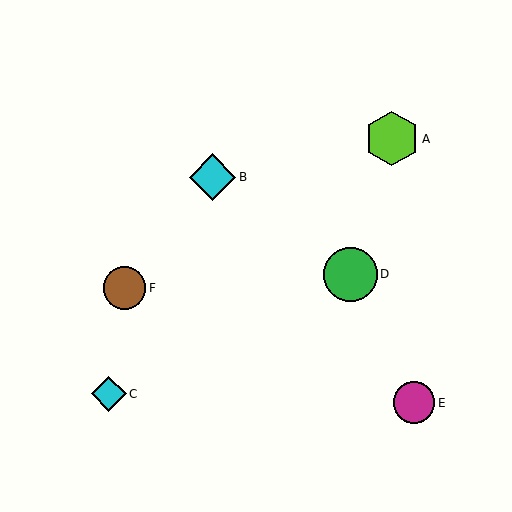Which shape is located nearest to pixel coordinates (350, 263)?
The green circle (labeled D) at (350, 274) is nearest to that location.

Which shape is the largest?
The lime hexagon (labeled A) is the largest.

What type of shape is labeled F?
Shape F is a brown circle.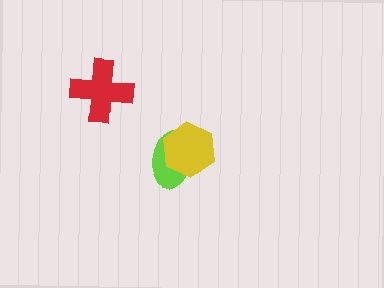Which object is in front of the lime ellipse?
The yellow hexagon is in front of the lime ellipse.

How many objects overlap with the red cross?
0 objects overlap with the red cross.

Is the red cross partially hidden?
No, no other shape covers it.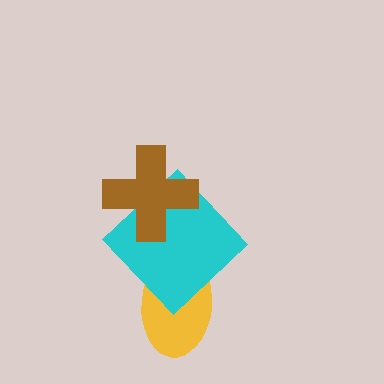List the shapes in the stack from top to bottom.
From top to bottom: the brown cross, the cyan diamond, the yellow ellipse.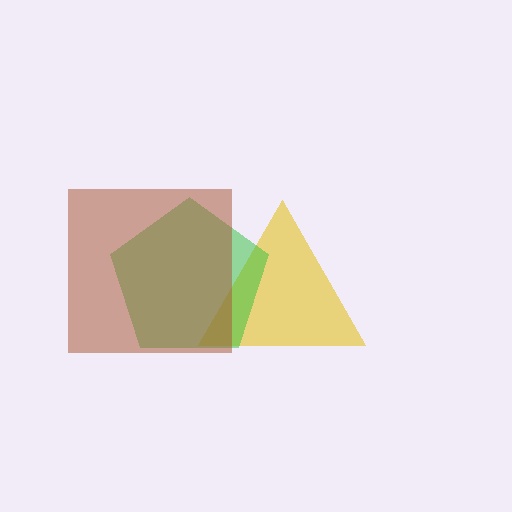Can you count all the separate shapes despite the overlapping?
Yes, there are 3 separate shapes.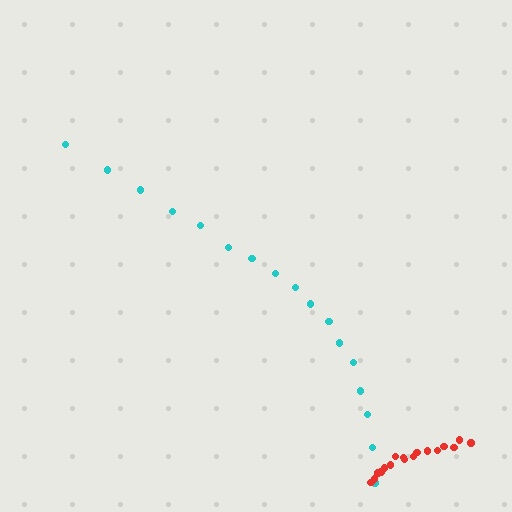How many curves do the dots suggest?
There are 2 distinct paths.